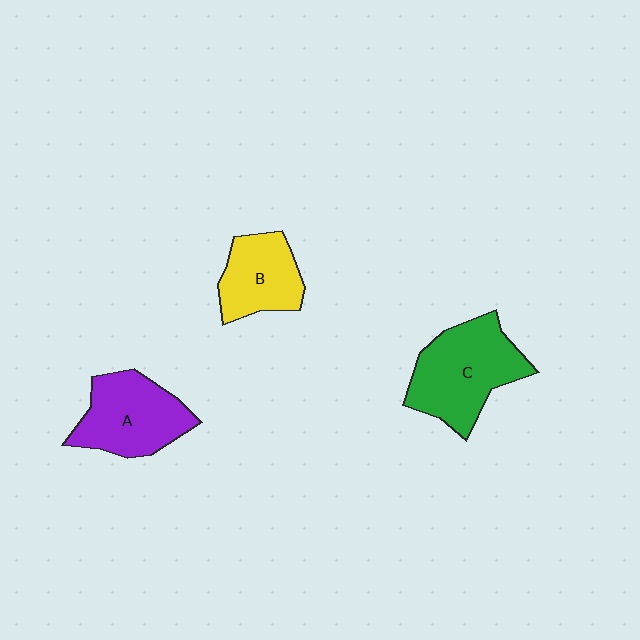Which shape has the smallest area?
Shape B (yellow).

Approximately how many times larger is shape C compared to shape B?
Approximately 1.5 times.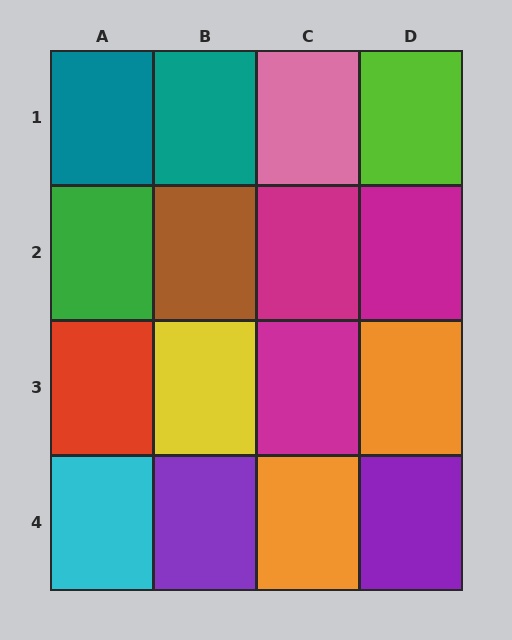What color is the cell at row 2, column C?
Magenta.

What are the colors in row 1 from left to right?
Teal, teal, pink, lime.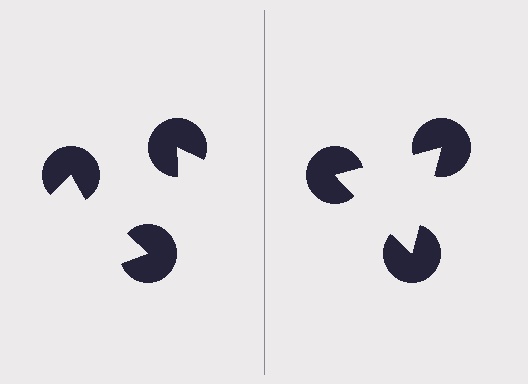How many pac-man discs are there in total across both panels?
6 — 3 on each side.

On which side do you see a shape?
An illusory triangle appears on the right side. On the left side the wedge cuts are rotated, so no coherent shape forms.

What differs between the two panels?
The pac-man discs are positioned identically on both sides; only the wedge orientations differ. On the right they align to a triangle; on the left they are misaligned.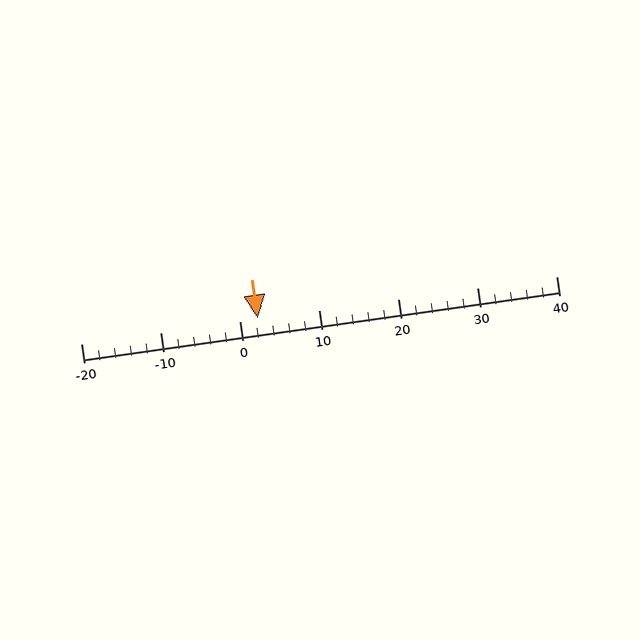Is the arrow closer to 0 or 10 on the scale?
The arrow is closer to 0.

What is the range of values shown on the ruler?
The ruler shows values from -20 to 40.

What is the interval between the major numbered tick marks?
The major tick marks are spaced 10 units apart.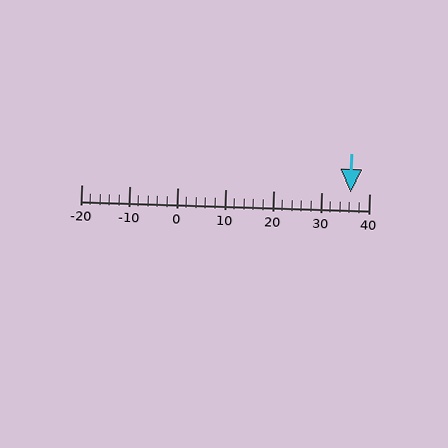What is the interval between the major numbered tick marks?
The major tick marks are spaced 10 units apart.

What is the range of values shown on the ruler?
The ruler shows values from -20 to 40.